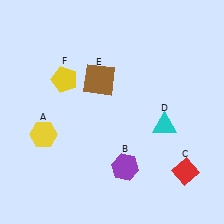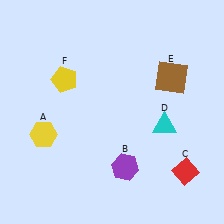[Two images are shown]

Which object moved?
The brown square (E) moved right.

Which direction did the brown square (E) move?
The brown square (E) moved right.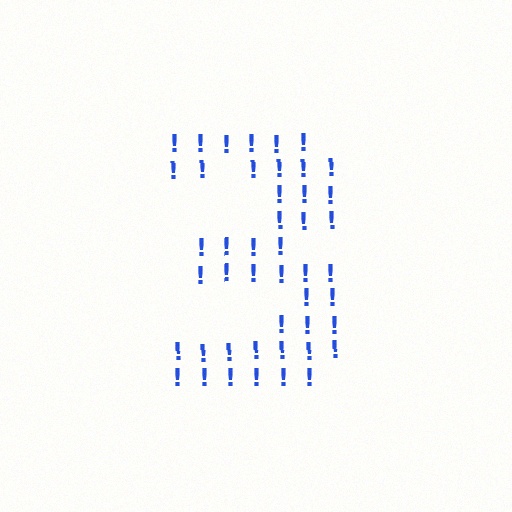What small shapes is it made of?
It is made of small exclamation marks.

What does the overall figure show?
The overall figure shows the digit 3.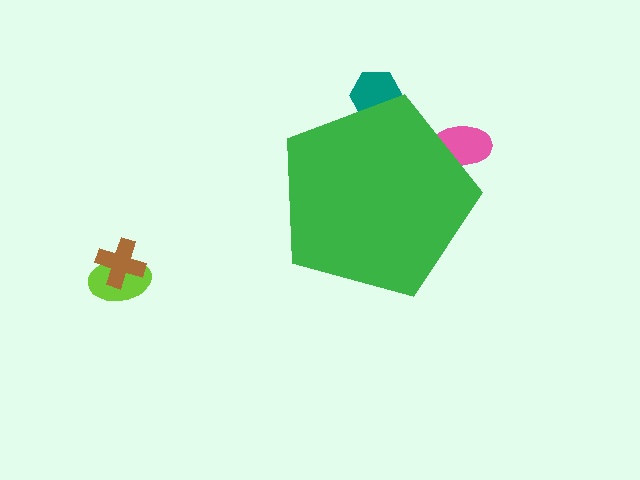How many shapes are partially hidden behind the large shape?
2 shapes are partially hidden.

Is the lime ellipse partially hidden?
No, the lime ellipse is fully visible.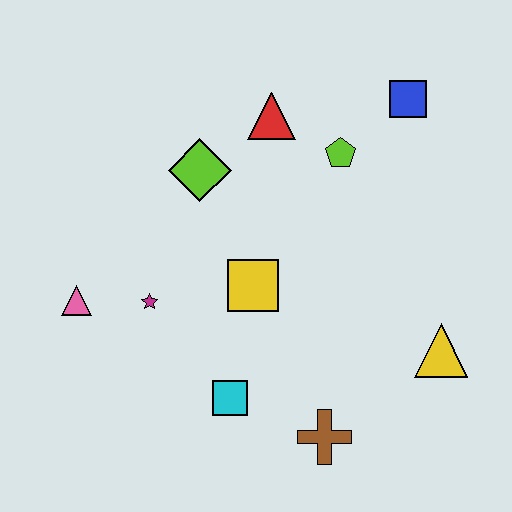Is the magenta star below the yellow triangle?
No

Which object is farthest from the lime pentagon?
The pink triangle is farthest from the lime pentagon.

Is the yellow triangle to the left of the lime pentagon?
No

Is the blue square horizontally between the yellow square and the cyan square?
No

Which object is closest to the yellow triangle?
The brown cross is closest to the yellow triangle.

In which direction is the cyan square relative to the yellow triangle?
The cyan square is to the left of the yellow triangle.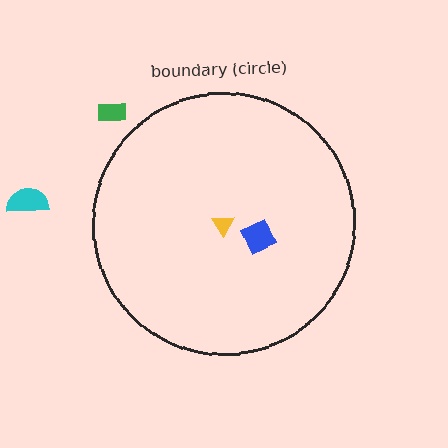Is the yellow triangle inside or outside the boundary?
Inside.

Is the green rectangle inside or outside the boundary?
Outside.